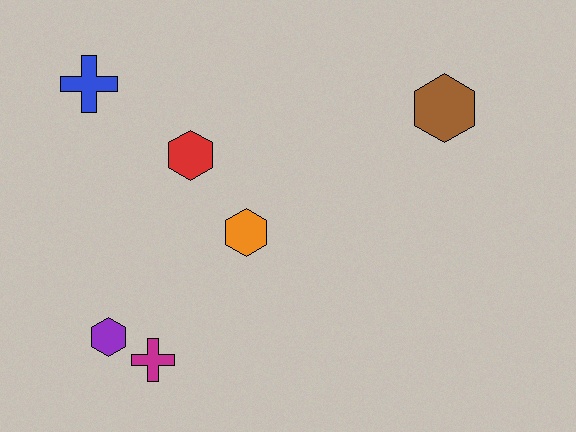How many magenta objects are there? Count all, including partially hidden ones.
There is 1 magenta object.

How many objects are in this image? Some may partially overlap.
There are 6 objects.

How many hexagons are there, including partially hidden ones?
There are 4 hexagons.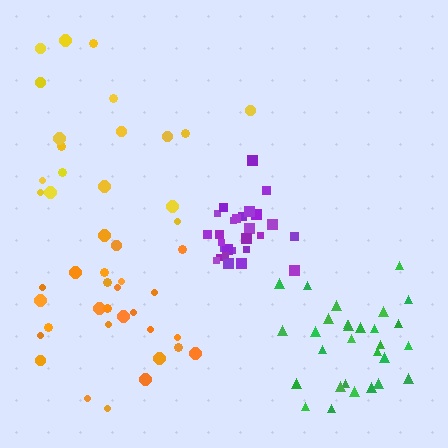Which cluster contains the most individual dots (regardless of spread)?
Green (29).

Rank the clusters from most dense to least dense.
purple, green, orange, yellow.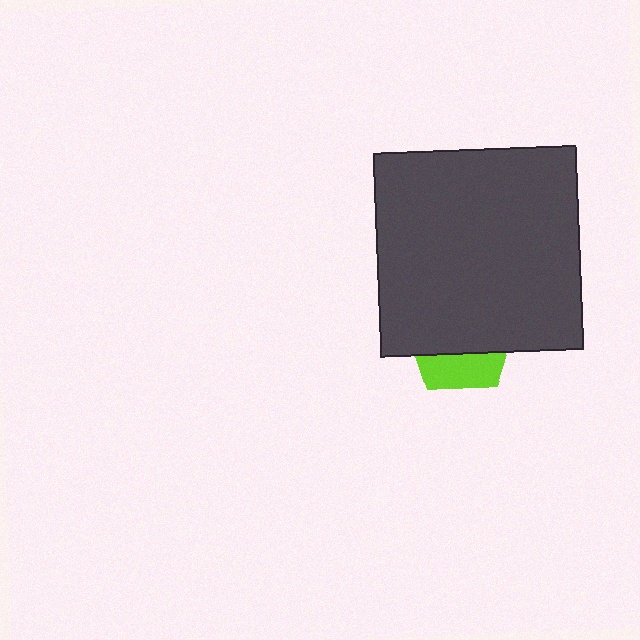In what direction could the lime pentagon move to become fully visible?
The lime pentagon could move down. That would shift it out from behind the dark gray square entirely.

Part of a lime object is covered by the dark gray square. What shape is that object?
It is a pentagon.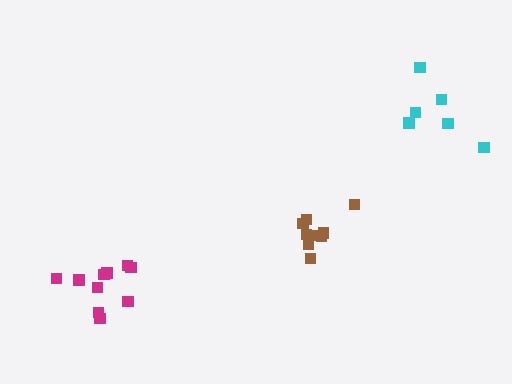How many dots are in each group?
Group 1: 9 dots, Group 2: 10 dots, Group 3: 6 dots (25 total).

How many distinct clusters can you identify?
There are 3 distinct clusters.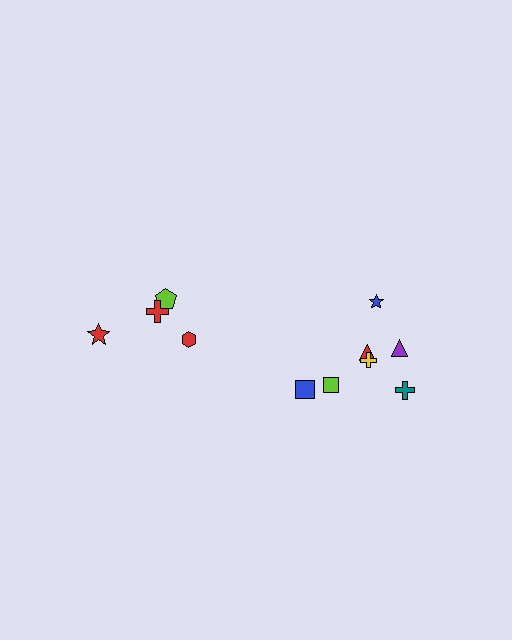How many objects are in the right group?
There are 7 objects.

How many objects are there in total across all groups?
There are 11 objects.